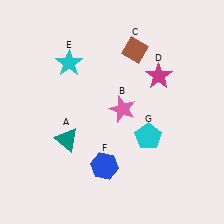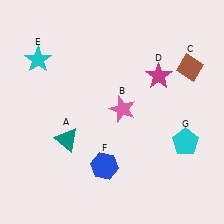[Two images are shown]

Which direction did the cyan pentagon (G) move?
The cyan pentagon (G) moved right.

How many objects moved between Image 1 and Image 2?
3 objects moved between the two images.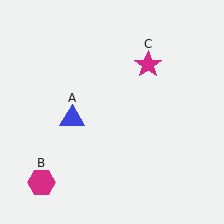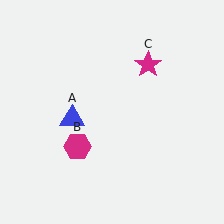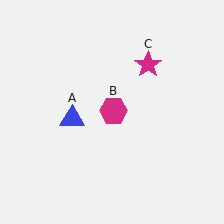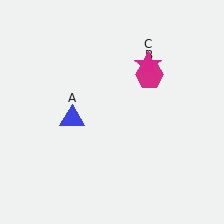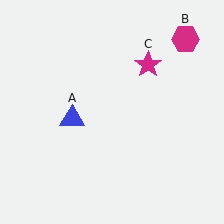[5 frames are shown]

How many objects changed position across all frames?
1 object changed position: magenta hexagon (object B).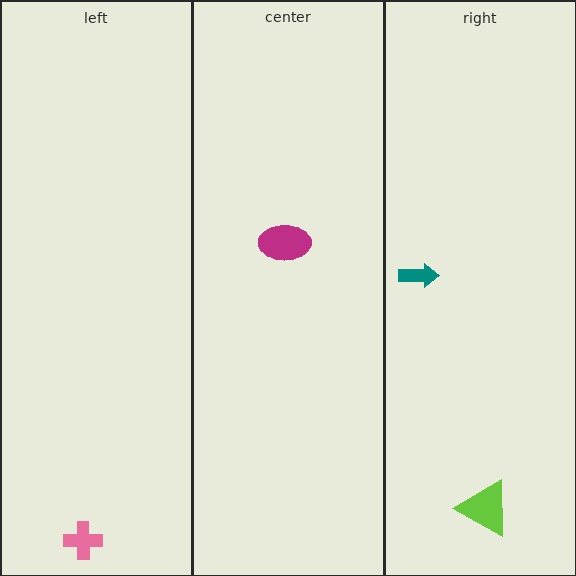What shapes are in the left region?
The pink cross.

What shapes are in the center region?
The magenta ellipse.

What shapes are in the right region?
The teal arrow, the lime triangle.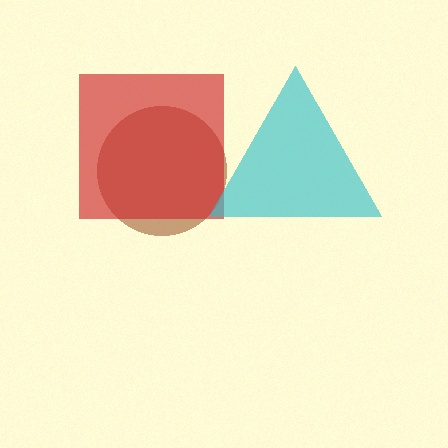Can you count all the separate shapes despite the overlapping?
Yes, there are 3 separate shapes.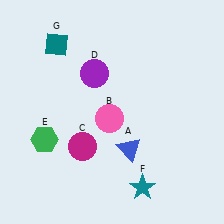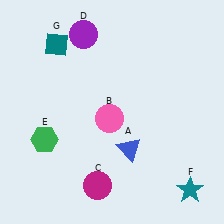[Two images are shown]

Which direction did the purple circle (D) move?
The purple circle (D) moved up.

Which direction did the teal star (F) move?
The teal star (F) moved right.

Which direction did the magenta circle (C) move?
The magenta circle (C) moved down.